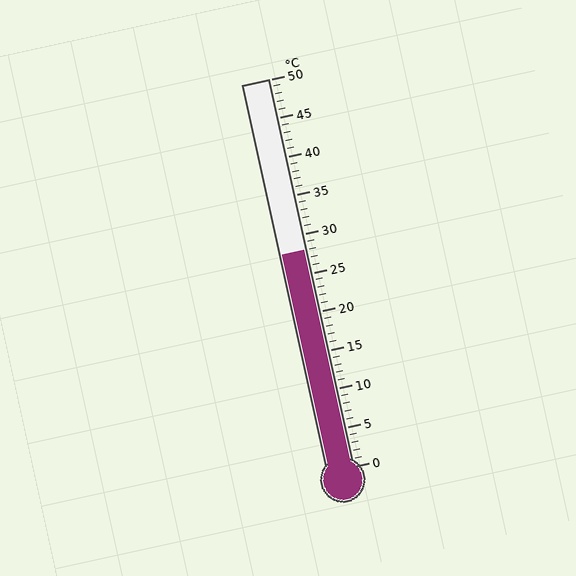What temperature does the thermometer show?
The thermometer shows approximately 28°C.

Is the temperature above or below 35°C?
The temperature is below 35°C.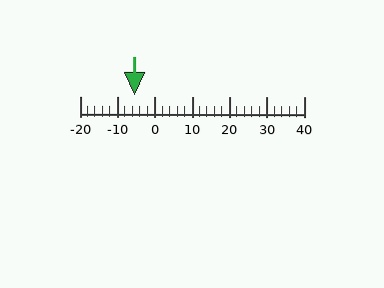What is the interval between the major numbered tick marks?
The major tick marks are spaced 10 units apart.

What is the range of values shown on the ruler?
The ruler shows values from -20 to 40.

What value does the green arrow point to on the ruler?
The green arrow points to approximately -5.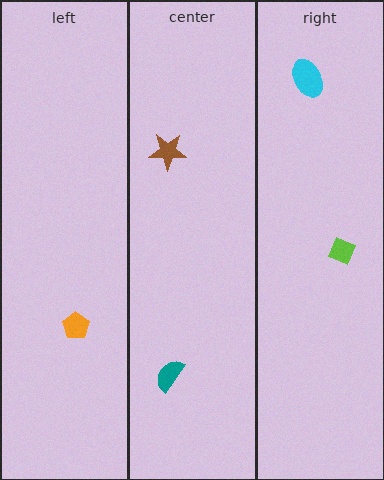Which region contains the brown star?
The center region.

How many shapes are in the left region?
1.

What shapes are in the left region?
The orange pentagon.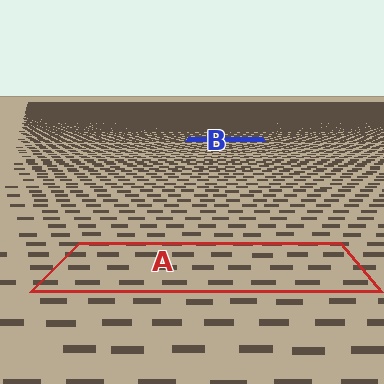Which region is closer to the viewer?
Region A is closer. The texture elements there are larger and more spread out.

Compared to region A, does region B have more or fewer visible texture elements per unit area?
Region B has more texture elements per unit area — they are packed more densely because it is farther away.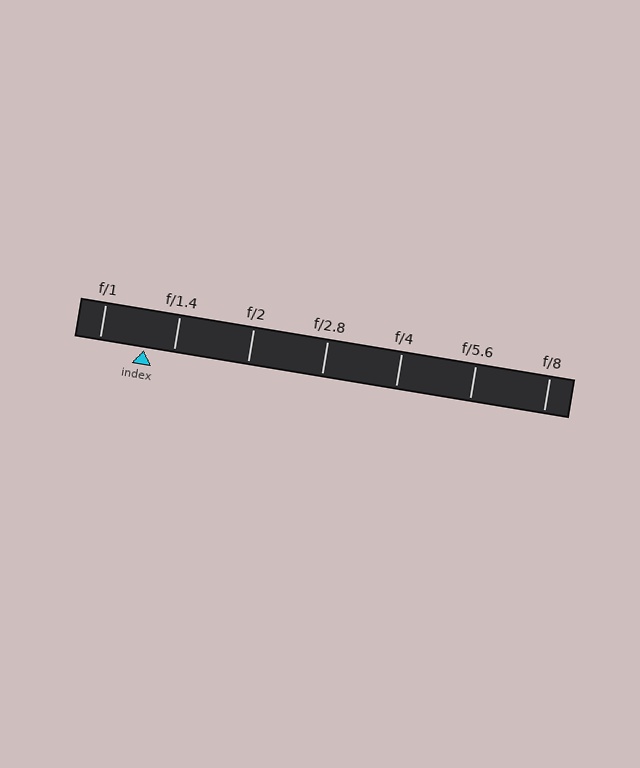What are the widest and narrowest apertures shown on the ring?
The widest aperture shown is f/1 and the narrowest is f/8.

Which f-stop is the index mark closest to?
The index mark is closest to f/1.4.